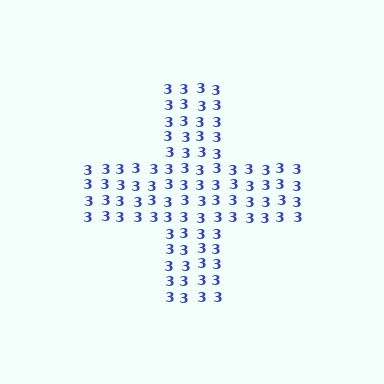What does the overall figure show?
The overall figure shows a cross.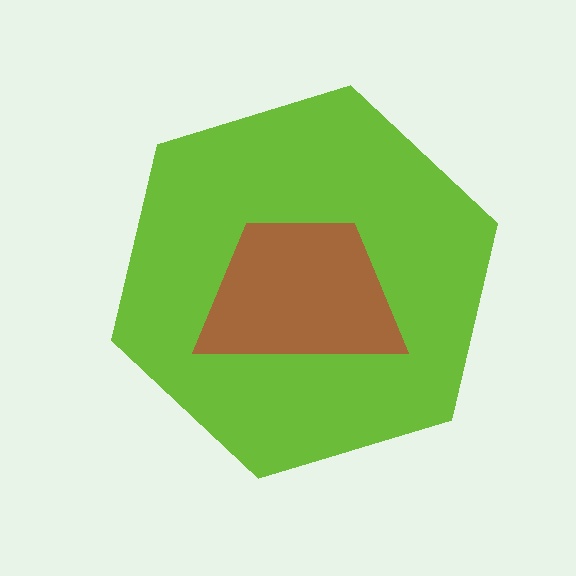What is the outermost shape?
The lime hexagon.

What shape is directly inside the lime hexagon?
The brown trapezoid.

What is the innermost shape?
The brown trapezoid.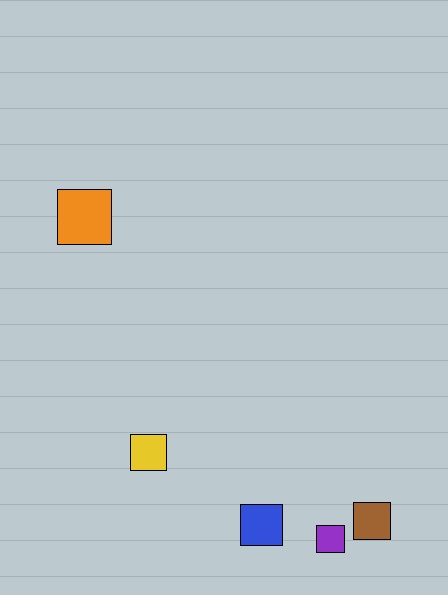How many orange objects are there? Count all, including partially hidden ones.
There is 1 orange object.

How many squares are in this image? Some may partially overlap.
There are 5 squares.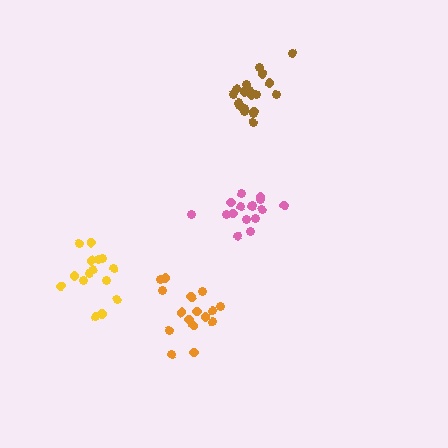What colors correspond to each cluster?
The clusters are colored: pink, orange, yellow, brown.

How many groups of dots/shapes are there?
There are 4 groups.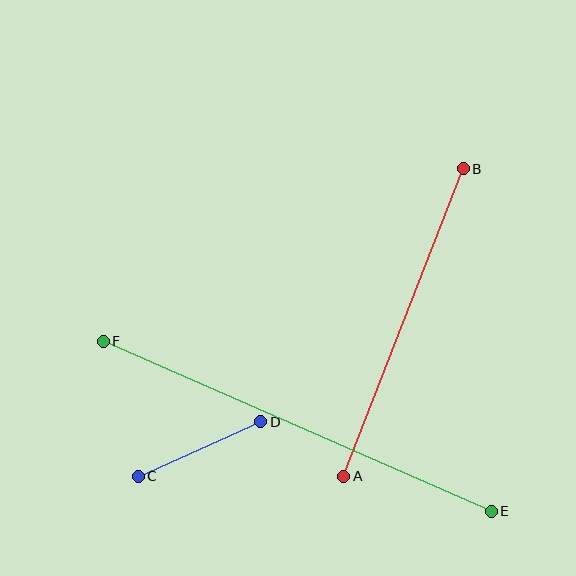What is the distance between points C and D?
The distance is approximately 134 pixels.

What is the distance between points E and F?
The distance is approximately 423 pixels.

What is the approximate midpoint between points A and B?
The midpoint is at approximately (404, 322) pixels.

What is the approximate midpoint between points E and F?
The midpoint is at approximately (297, 426) pixels.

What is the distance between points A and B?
The distance is approximately 330 pixels.